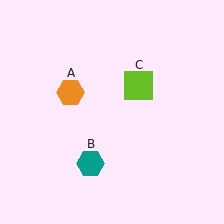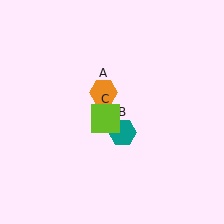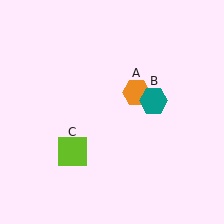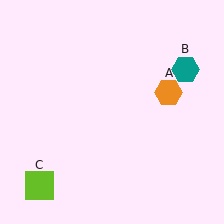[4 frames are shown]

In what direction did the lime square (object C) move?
The lime square (object C) moved down and to the left.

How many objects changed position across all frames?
3 objects changed position: orange hexagon (object A), teal hexagon (object B), lime square (object C).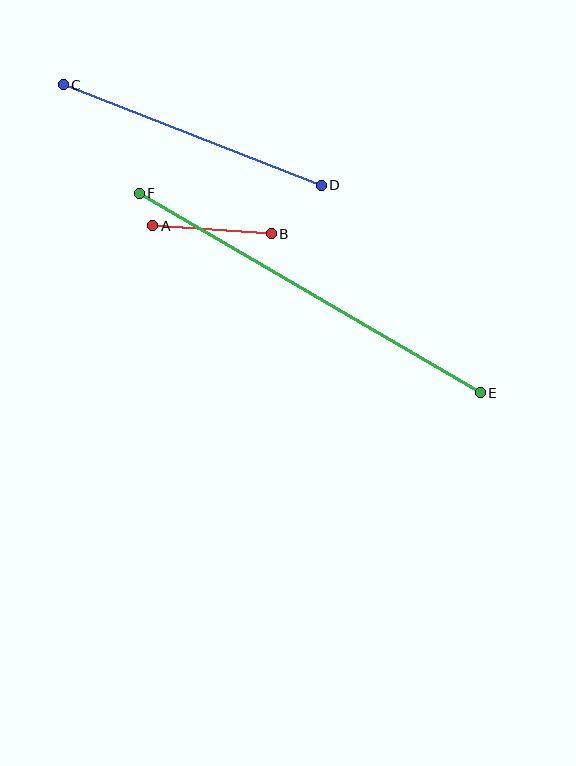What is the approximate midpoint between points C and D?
The midpoint is at approximately (192, 135) pixels.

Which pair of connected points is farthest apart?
Points E and F are farthest apart.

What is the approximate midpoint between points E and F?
The midpoint is at approximately (310, 293) pixels.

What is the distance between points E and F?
The distance is approximately 395 pixels.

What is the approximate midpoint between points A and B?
The midpoint is at approximately (212, 230) pixels.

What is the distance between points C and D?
The distance is approximately 277 pixels.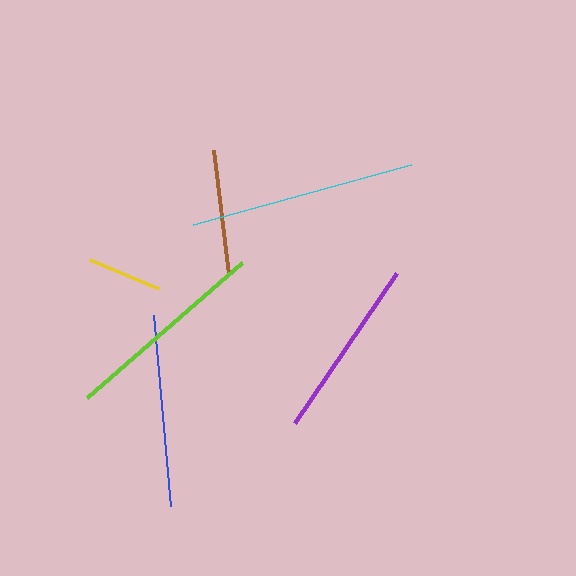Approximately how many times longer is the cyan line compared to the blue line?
The cyan line is approximately 1.2 times the length of the blue line.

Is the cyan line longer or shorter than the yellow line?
The cyan line is longer than the yellow line.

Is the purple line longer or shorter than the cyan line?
The cyan line is longer than the purple line.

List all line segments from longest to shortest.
From longest to shortest: cyan, lime, blue, purple, brown, yellow.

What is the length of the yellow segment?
The yellow segment is approximately 75 pixels long.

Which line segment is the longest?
The cyan line is the longest at approximately 226 pixels.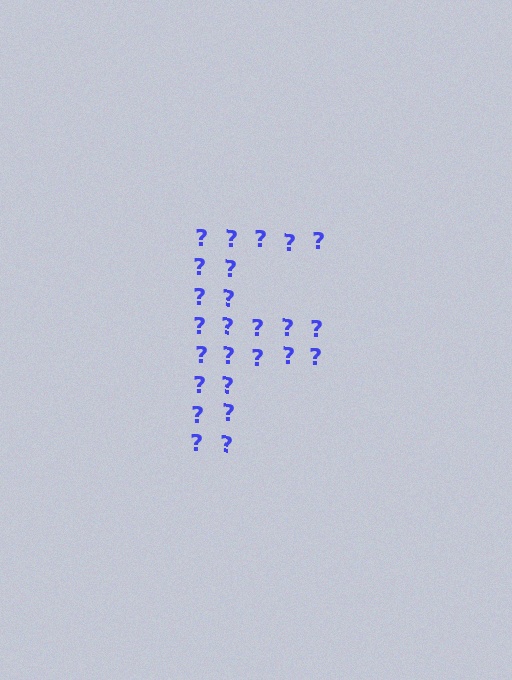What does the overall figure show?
The overall figure shows the letter F.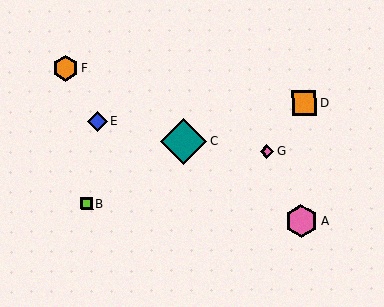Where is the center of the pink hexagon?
The center of the pink hexagon is at (301, 221).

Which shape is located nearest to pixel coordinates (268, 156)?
The pink diamond (labeled G) at (267, 152) is nearest to that location.